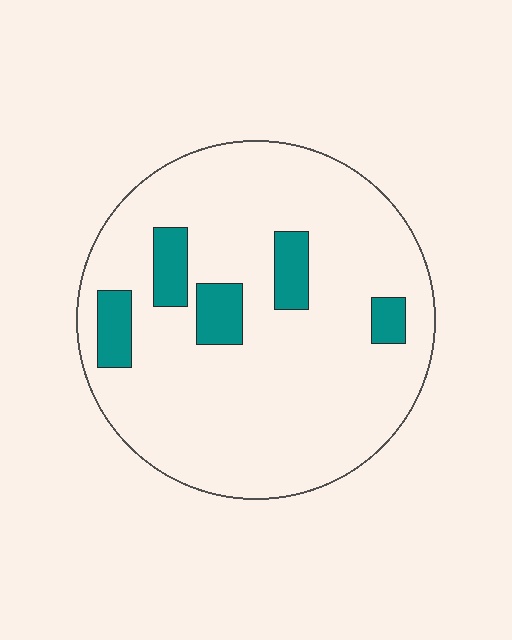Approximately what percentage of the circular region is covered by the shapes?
Approximately 15%.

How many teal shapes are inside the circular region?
5.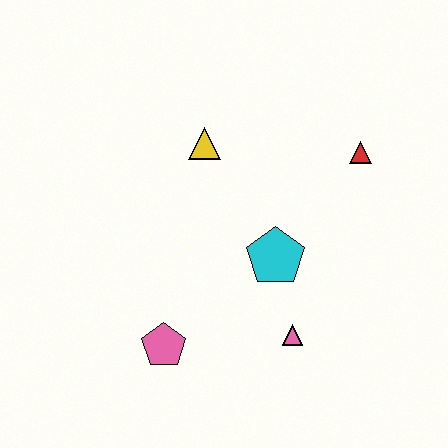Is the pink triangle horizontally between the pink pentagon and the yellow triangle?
No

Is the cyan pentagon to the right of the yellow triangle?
Yes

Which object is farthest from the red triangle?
The pink pentagon is farthest from the red triangle.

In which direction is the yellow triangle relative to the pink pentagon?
The yellow triangle is above the pink pentagon.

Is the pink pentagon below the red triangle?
Yes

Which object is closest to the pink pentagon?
The pink triangle is closest to the pink pentagon.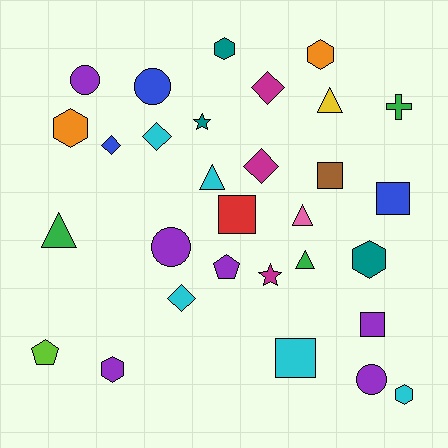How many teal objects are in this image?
There are 3 teal objects.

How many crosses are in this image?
There is 1 cross.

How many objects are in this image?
There are 30 objects.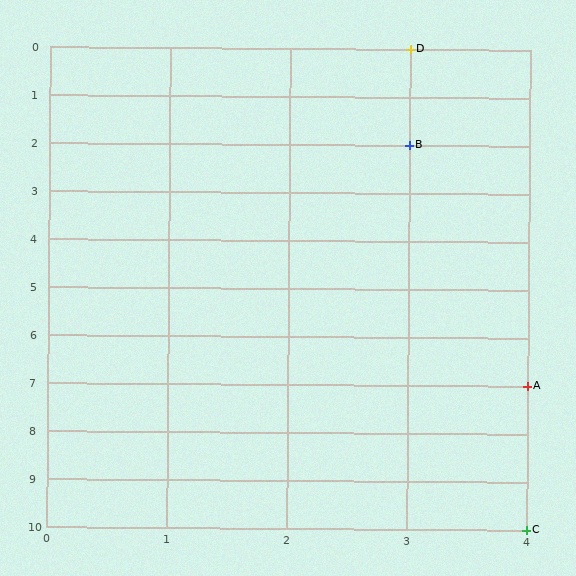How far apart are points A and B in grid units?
Points A and B are 1 column and 5 rows apart (about 5.1 grid units diagonally).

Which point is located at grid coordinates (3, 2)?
Point B is at (3, 2).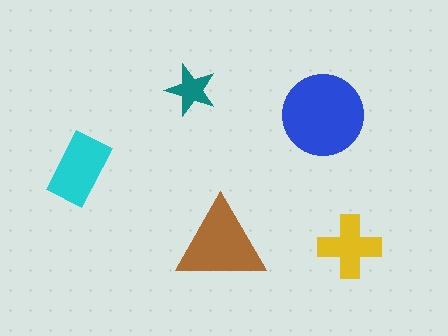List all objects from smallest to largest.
The teal star, the yellow cross, the cyan rectangle, the brown triangle, the blue circle.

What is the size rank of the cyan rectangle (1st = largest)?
3rd.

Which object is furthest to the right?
The yellow cross is rightmost.